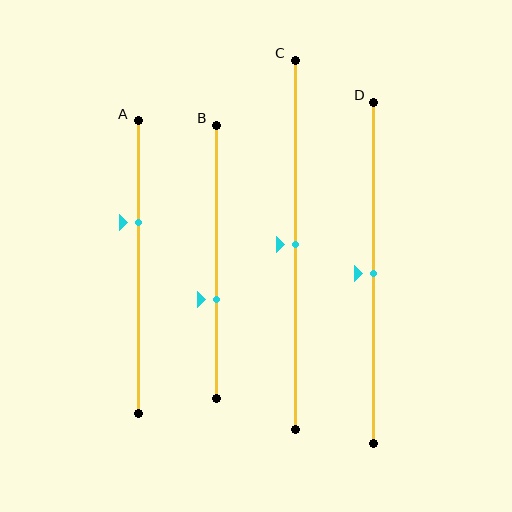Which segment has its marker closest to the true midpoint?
Segment C has its marker closest to the true midpoint.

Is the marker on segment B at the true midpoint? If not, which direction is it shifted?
No, the marker on segment B is shifted downward by about 14% of the segment length.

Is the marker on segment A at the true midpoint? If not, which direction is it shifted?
No, the marker on segment A is shifted upward by about 15% of the segment length.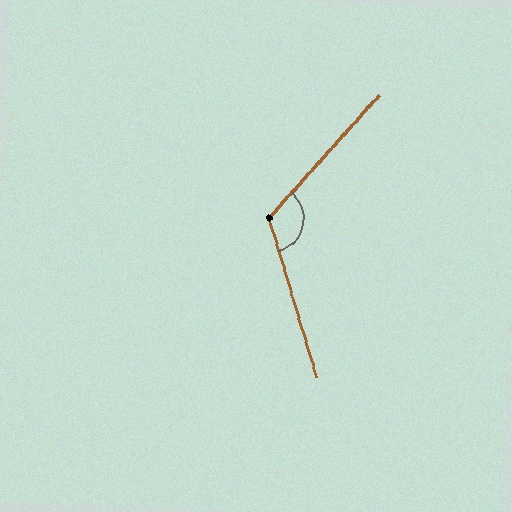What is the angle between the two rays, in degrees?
Approximately 121 degrees.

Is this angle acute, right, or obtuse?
It is obtuse.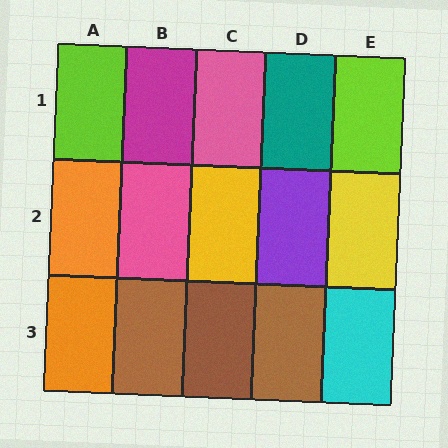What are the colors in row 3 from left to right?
Orange, brown, brown, brown, cyan.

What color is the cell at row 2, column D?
Purple.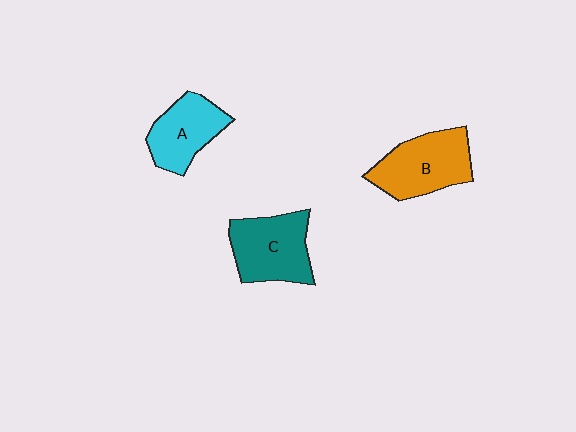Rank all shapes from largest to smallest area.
From largest to smallest: B (orange), C (teal), A (cyan).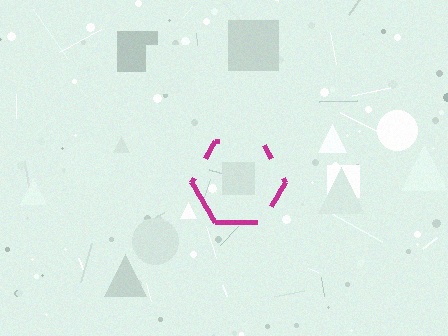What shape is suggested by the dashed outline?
The dashed outline suggests a hexagon.